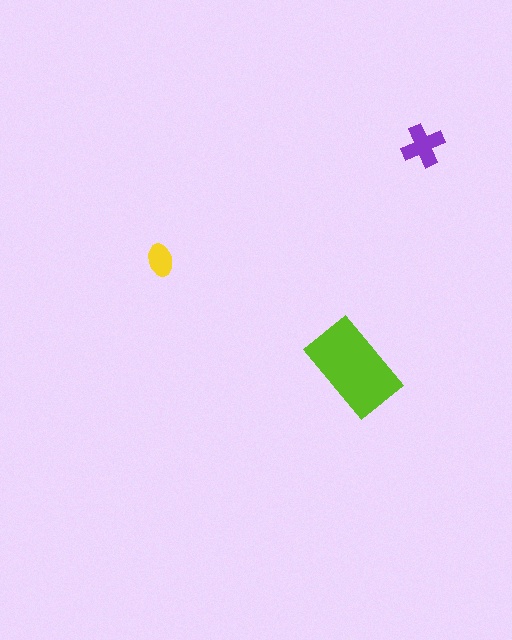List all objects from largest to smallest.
The lime rectangle, the purple cross, the yellow ellipse.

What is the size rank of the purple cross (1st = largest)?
2nd.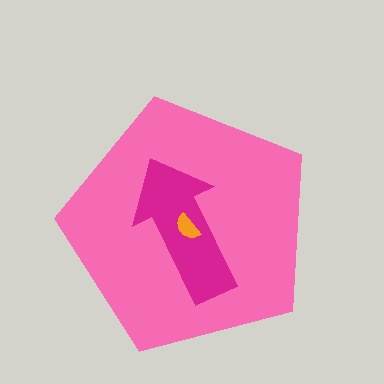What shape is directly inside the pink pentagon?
The magenta arrow.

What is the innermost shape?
The orange semicircle.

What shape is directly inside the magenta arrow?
The orange semicircle.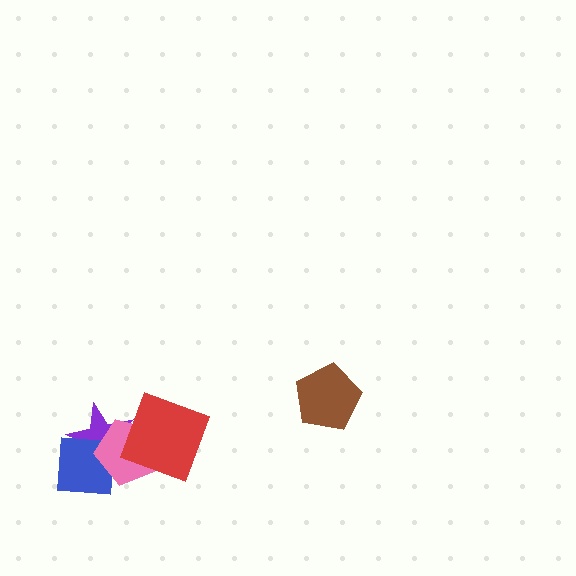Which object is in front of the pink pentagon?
The red diamond is in front of the pink pentagon.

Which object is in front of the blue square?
The pink pentagon is in front of the blue square.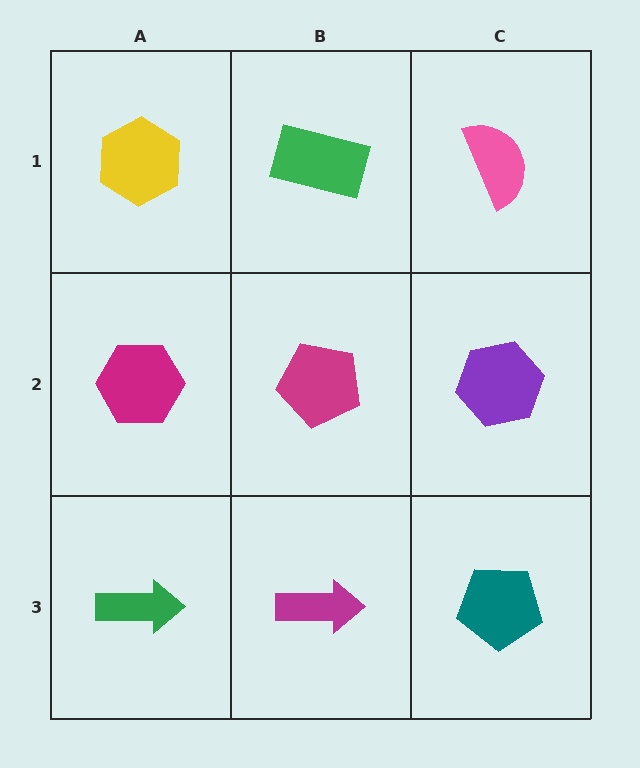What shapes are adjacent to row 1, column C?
A purple hexagon (row 2, column C), a green rectangle (row 1, column B).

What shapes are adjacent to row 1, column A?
A magenta hexagon (row 2, column A), a green rectangle (row 1, column B).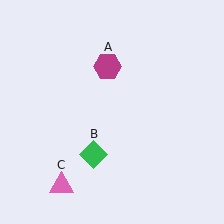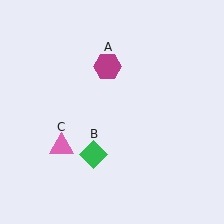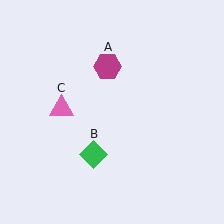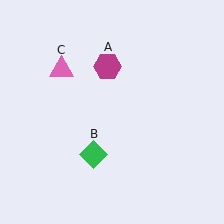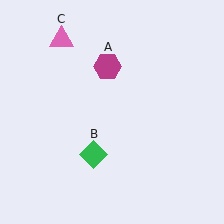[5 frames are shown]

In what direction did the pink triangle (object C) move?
The pink triangle (object C) moved up.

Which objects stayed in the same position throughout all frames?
Magenta hexagon (object A) and green diamond (object B) remained stationary.